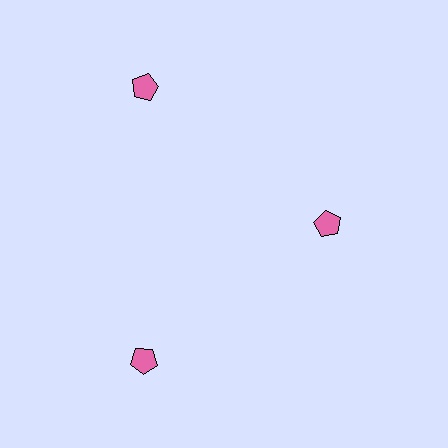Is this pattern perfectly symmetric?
No. The 3 pink pentagons are arranged in a ring, but one element near the 3 o'clock position is pulled inward toward the center, breaking the 3-fold rotational symmetry.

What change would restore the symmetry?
The symmetry would be restored by moving it outward, back onto the ring so that all 3 pentagons sit at equal angles and equal distance from the center.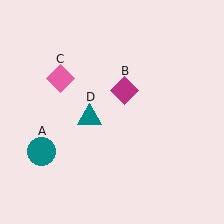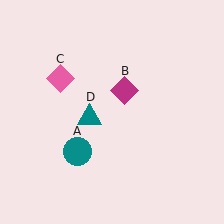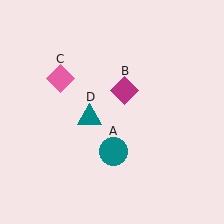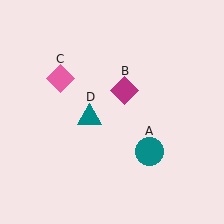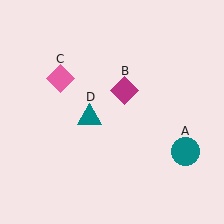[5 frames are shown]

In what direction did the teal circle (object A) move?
The teal circle (object A) moved right.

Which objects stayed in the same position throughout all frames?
Magenta diamond (object B) and pink diamond (object C) and teal triangle (object D) remained stationary.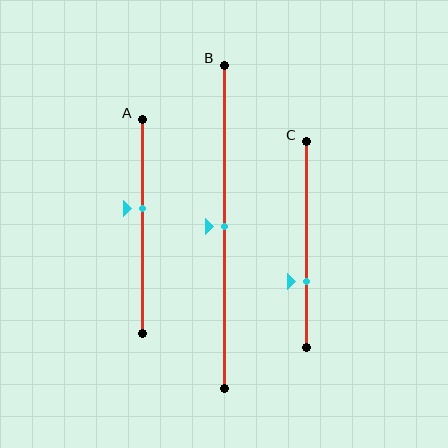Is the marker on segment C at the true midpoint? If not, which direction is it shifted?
No, the marker on segment C is shifted downward by about 18% of the segment length.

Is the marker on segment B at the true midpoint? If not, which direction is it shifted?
Yes, the marker on segment B is at the true midpoint.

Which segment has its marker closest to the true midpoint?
Segment B has its marker closest to the true midpoint.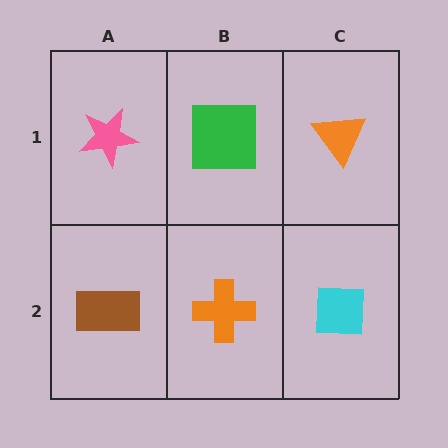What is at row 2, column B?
An orange cross.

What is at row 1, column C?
An orange triangle.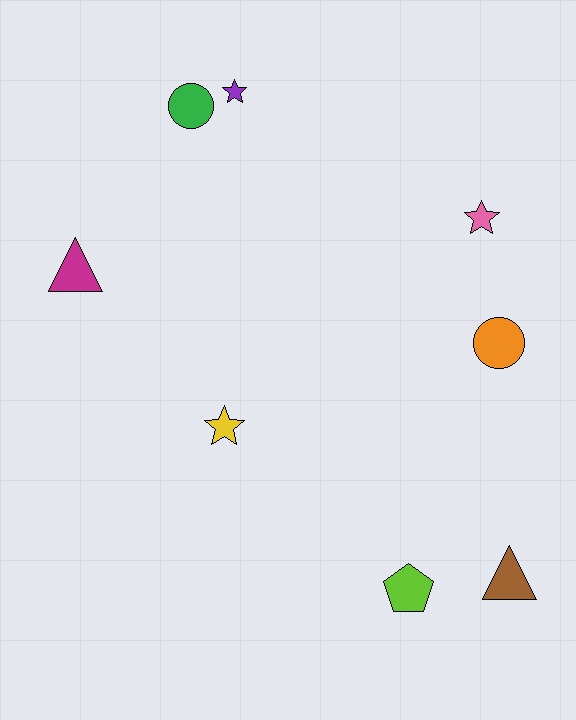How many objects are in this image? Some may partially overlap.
There are 8 objects.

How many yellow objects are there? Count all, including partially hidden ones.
There is 1 yellow object.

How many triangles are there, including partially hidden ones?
There are 2 triangles.